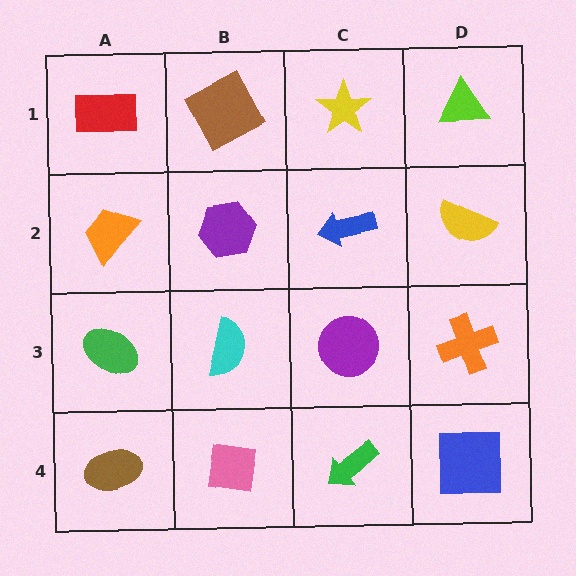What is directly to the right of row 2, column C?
A yellow semicircle.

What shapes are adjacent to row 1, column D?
A yellow semicircle (row 2, column D), a yellow star (row 1, column C).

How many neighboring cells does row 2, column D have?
3.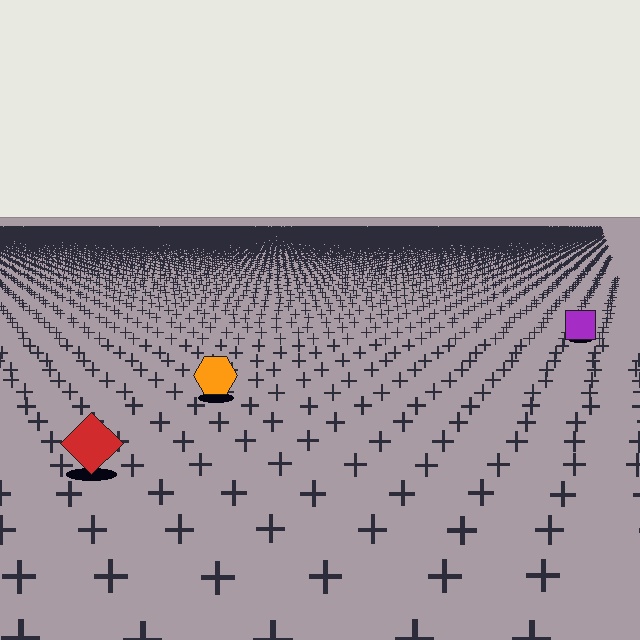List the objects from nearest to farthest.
From nearest to farthest: the red diamond, the orange hexagon, the purple square.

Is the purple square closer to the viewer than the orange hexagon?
No. The orange hexagon is closer — you can tell from the texture gradient: the ground texture is coarser near it.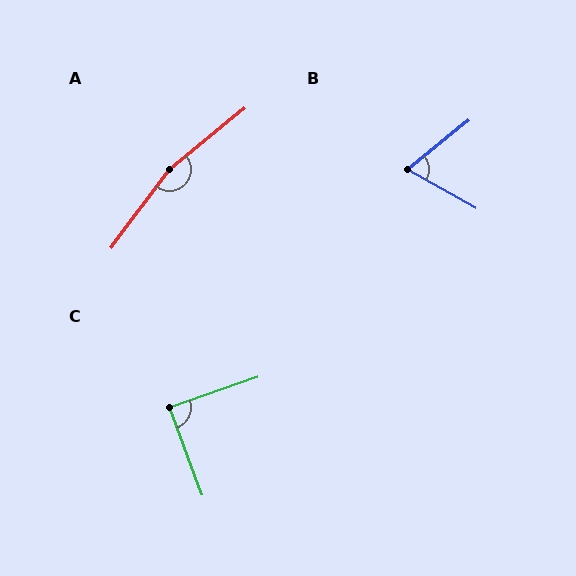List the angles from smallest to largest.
B (69°), C (89°), A (166°).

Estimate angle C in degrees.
Approximately 89 degrees.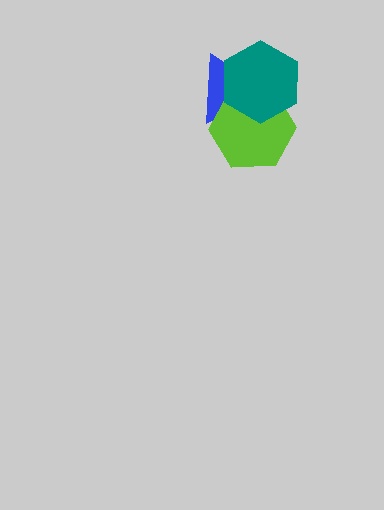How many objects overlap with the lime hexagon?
2 objects overlap with the lime hexagon.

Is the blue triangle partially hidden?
Yes, it is partially covered by another shape.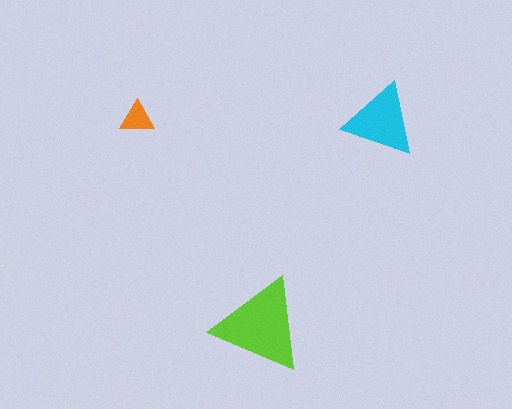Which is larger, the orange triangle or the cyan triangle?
The cyan one.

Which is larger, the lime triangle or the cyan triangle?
The lime one.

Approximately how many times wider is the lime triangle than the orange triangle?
About 2.5 times wider.